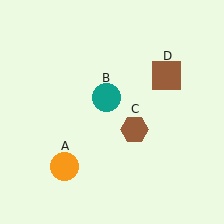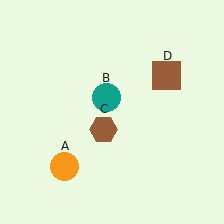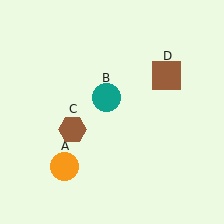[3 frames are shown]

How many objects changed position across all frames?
1 object changed position: brown hexagon (object C).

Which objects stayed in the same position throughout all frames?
Orange circle (object A) and teal circle (object B) and brown square (object D) remained stationary.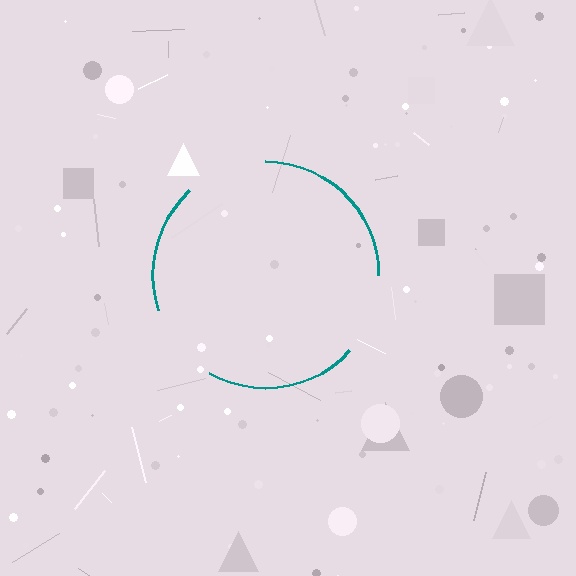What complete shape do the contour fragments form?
The contour fragments form a circle.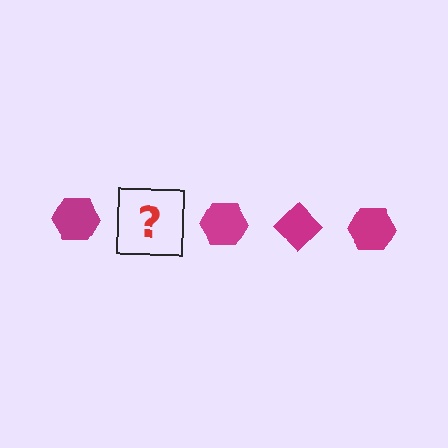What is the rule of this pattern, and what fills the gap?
The rule is that the pattern cycles through hexagon, diamond shapes in magenta. The gap should be filled with a magenta diamond.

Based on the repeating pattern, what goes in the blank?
The blank should be a magenta diamond.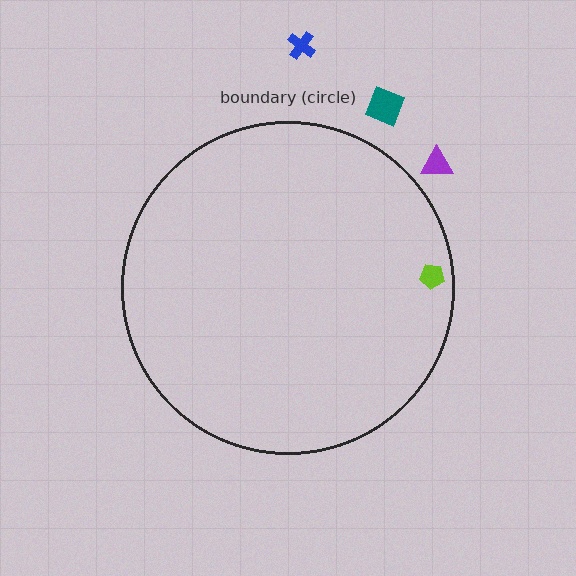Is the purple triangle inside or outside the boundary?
Outside.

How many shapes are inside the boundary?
1 inside, 3 outside.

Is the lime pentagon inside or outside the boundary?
Inside.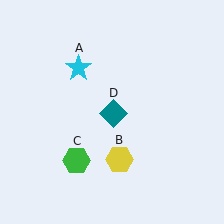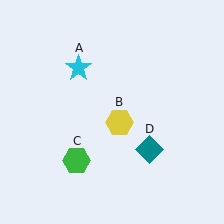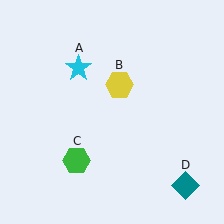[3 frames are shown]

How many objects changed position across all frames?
2 objects changed position: yellow hexagon (object B), teal diamond (object D).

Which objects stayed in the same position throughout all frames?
Cyan star (object A) and green hexagon (object C) remained stationary.